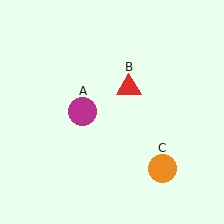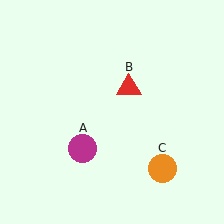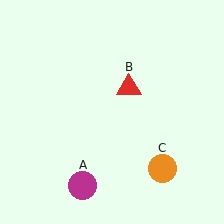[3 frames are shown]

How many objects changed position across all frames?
1 object changed position: magenta circle (object A).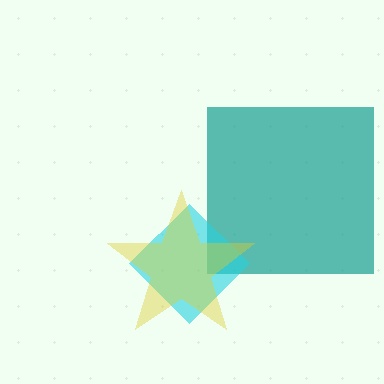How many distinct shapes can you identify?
There are 3 distinct shapes: a teal square, a cyan diamond, a yellow star.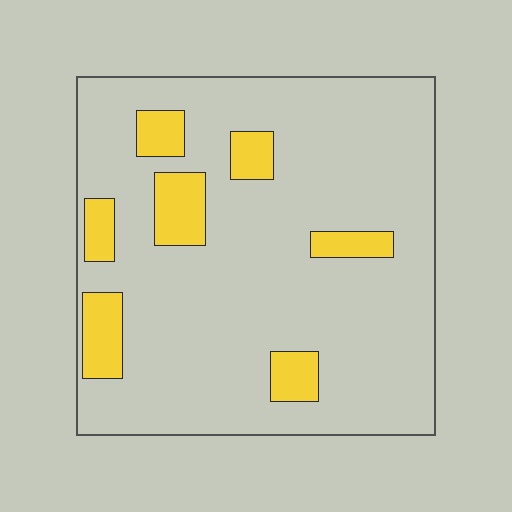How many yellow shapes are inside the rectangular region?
7.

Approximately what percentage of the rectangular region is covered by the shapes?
Approximately 15%.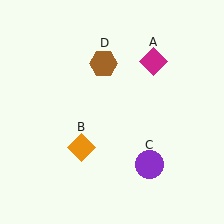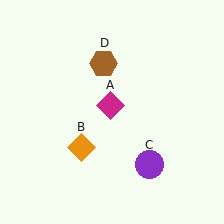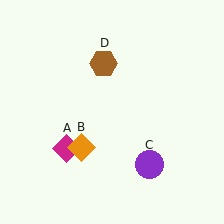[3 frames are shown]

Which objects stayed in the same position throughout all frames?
Orange diamond (object B) and purple circle (object C) and brown hexagon (object D) remained stationary.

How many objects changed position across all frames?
1 object changed position: magenta diamond (object A).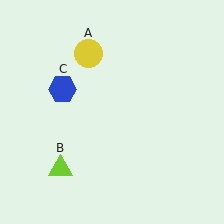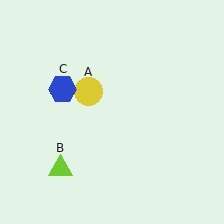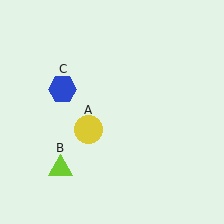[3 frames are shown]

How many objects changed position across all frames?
1 object changed position: yellow circle (object A).